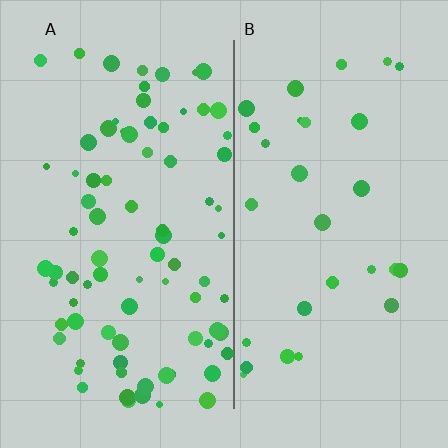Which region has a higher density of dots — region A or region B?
A (the left).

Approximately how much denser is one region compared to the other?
Approximately 2.7× — region A over region B.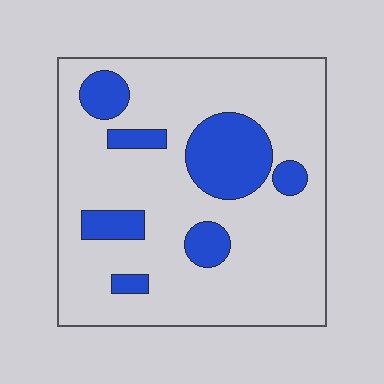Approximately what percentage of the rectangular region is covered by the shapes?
Approximately 20%.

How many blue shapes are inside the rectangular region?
7.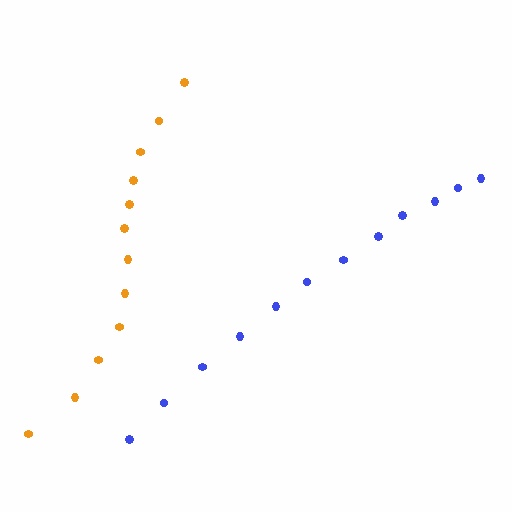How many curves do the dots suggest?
There are 2 distinct paths.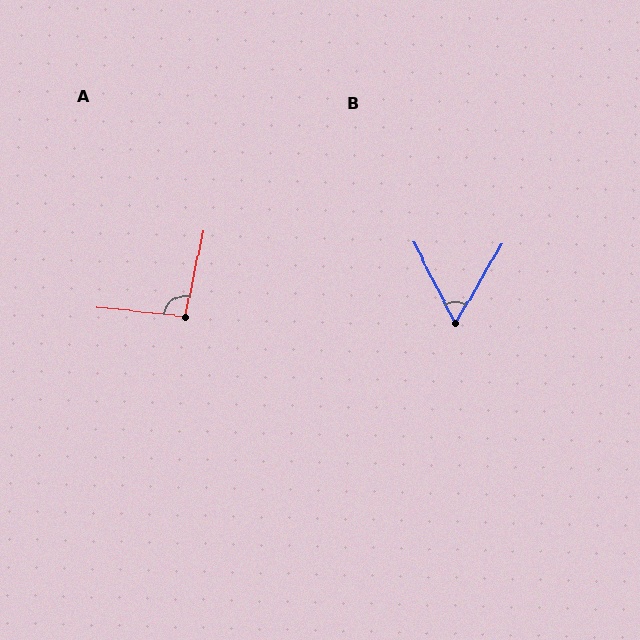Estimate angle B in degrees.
Approximately 57 degrees.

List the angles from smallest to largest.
B (57°), A (95°).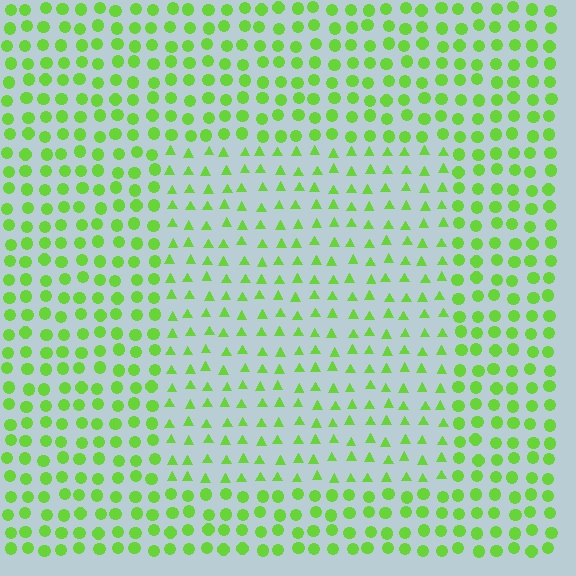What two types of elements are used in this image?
The image uses triangles inside the rectangle region and circles outside it.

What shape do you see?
I see a rectangle.